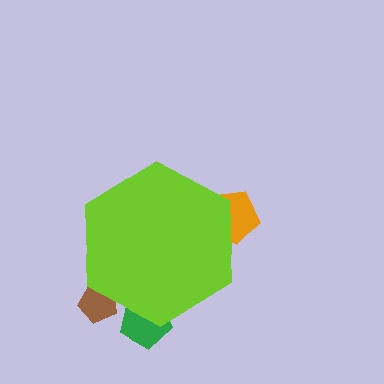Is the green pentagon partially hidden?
Yes, the green pentagon is partially hidden behind the lime hexagon.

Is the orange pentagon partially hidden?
Yes, the orange pentagon is partially hidden behind the lime hexagon.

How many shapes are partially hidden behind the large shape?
3 shapes are partially hidden.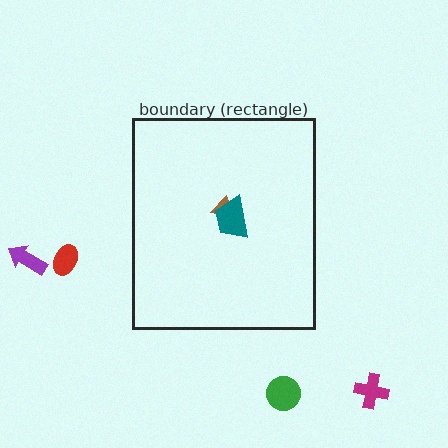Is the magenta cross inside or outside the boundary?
Outside.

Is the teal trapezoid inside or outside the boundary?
Inside.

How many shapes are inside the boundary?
2 inside, 4 outside.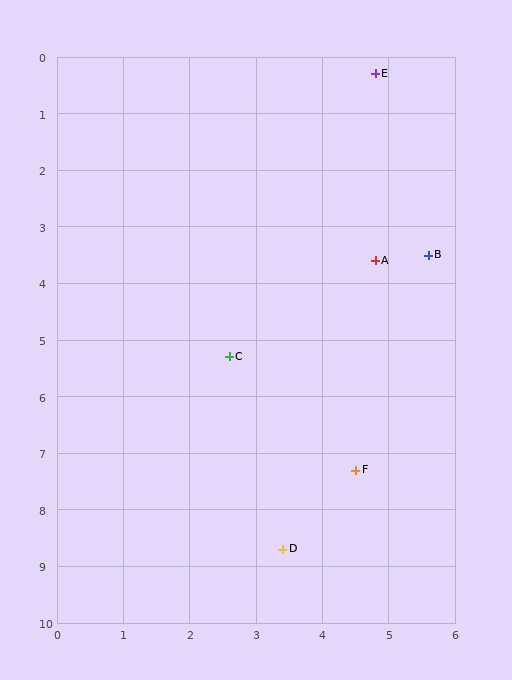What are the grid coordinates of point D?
Point D is at approximately (3.4, 8.7).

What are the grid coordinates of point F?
Point F is at approximately (4.5, 7.3).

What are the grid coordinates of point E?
Point E is at approximately (4.8, 0.3).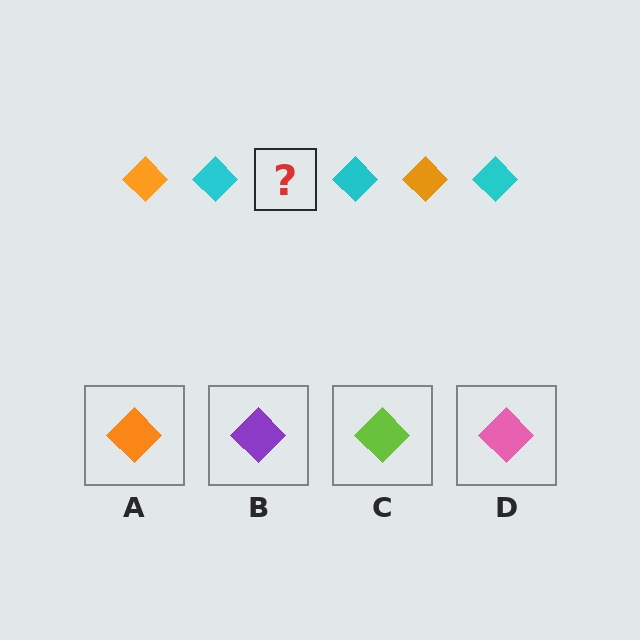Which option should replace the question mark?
Option A.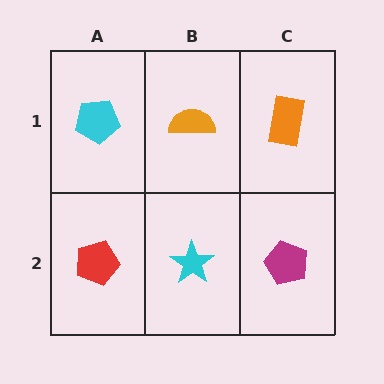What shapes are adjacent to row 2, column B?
An orange semicircle (row 1, column B), a red pentagon (row 2, column A), a magenta pentagon (row 2, column C).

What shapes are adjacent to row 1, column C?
A magenta pentagon (row 2, column C), an orange semicircle (row 1, column B).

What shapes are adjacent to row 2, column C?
An orange rectangle (row 1, column C), a cyan star (row 2, column B).